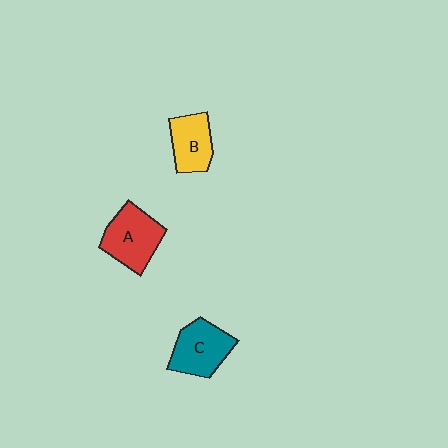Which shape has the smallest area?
Shape B (yellow).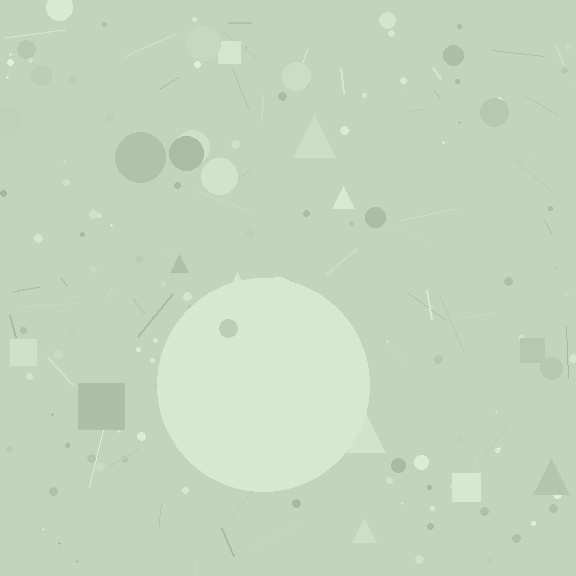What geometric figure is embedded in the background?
A circle is embedded in the background.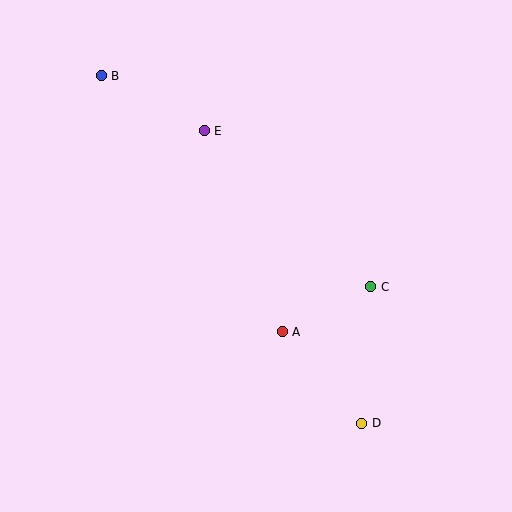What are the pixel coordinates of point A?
Point A is at (282, 332).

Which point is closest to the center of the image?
Point A at (282, 332) is closest to the center.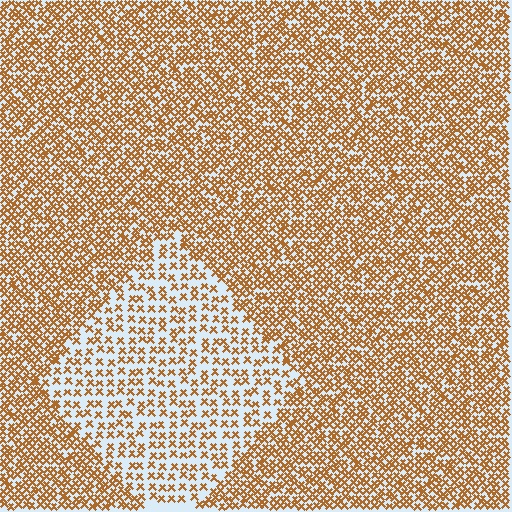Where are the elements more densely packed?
The elements are more densely packed outside the diamond boundary.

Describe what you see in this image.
The image contains small brown elements arranged at two different densities. A diamond-shaped region is visible where the elements are less densely packed than the surrounding area.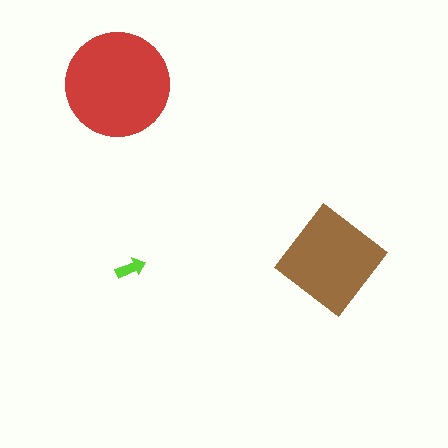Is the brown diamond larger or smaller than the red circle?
Smaller.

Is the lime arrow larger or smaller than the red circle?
Smaller.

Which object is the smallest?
The lime arrow.